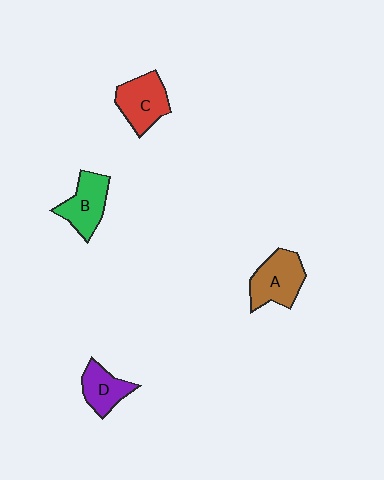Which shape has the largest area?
Shape A (brown).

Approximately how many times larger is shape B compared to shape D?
Approximately 1.2 times.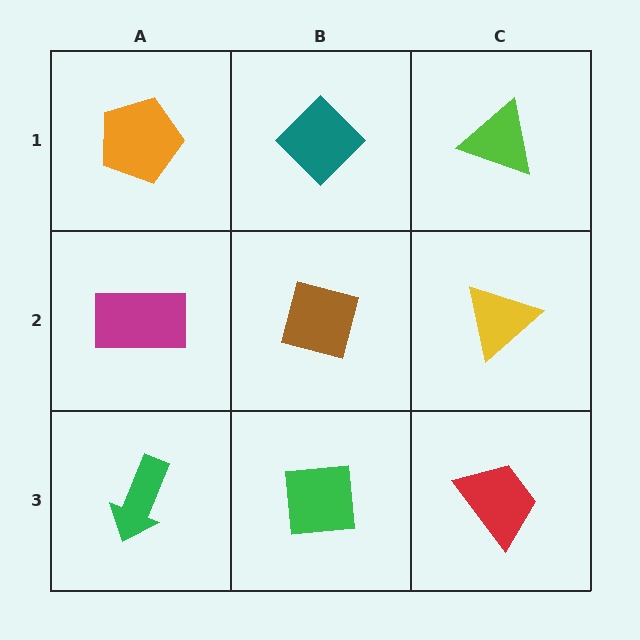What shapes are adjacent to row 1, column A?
A magenta rectangle (row 2, column A), a teal diamond (row 1, column B).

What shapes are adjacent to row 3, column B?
A brown diamond (row 2, column B), a green arrow (row 3, column A), a red trapezoid (row 3, column C).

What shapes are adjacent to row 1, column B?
A brown diamond (row 2, column B), an orange pentagon (row 1, column A), a lime triangle (row 1, column C).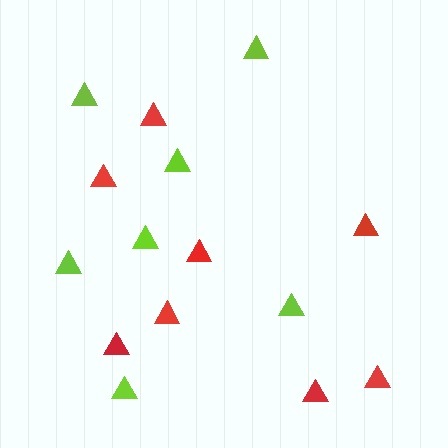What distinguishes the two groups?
There are 2 groups: one group of lime triangles (7) and one group of red triangles (8).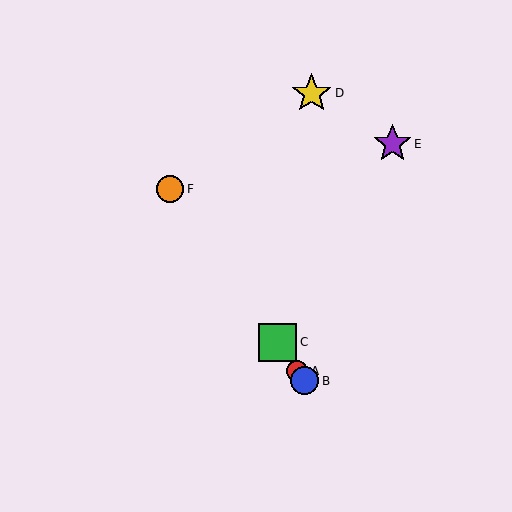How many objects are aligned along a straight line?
4 objects (A, B, C, F) are aligned along a straight line.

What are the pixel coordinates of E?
Object E is at (392, 144).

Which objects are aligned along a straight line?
Objects A, B, C, F are aligned along a straight line.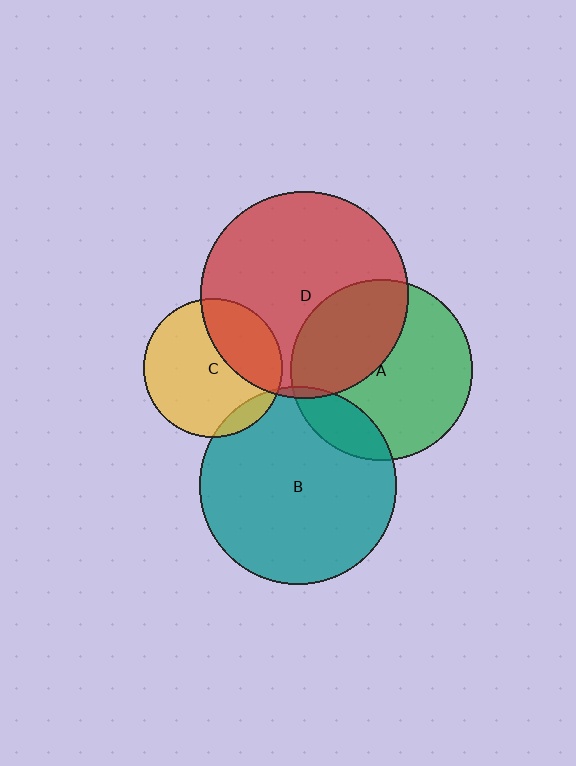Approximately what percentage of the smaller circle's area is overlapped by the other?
Approximately 40%.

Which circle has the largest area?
Circle D (red).